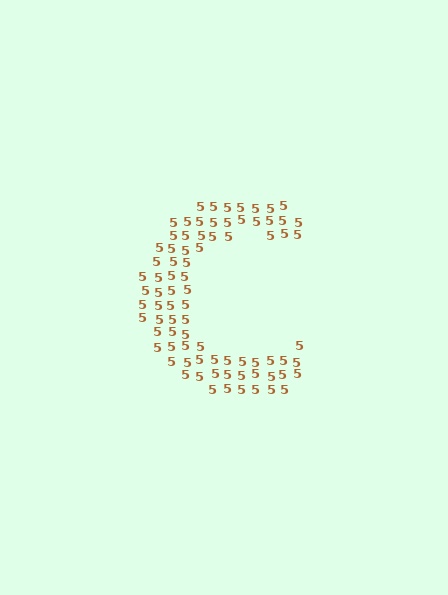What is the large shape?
The large shape is the letter C.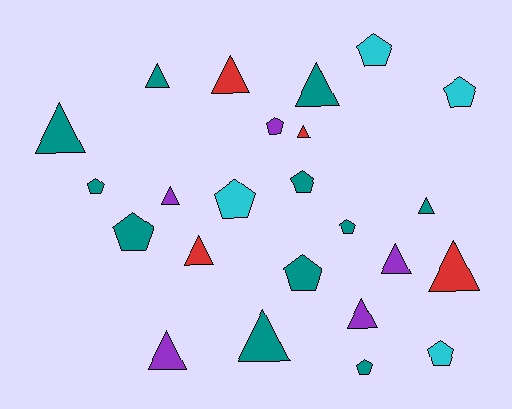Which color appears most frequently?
Teal, with 11 objects.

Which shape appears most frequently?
Triangle, with 13 objects.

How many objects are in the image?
There are 24 objects.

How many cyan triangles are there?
There are no cyan triangles.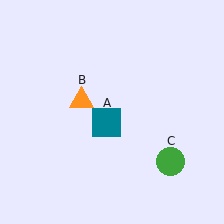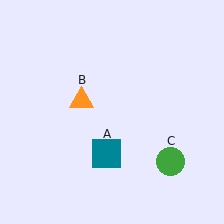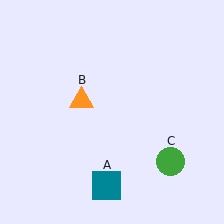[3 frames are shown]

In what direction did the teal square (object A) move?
The teal square (object A) moved down.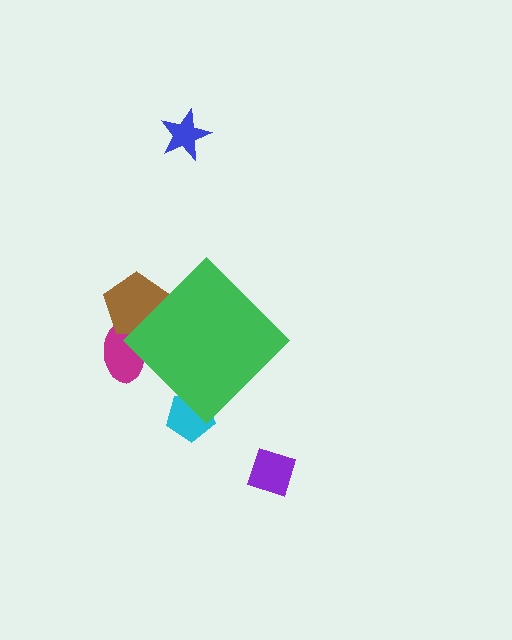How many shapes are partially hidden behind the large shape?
3 shapes are partially hidden.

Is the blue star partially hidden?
No, the blue star is fully visible.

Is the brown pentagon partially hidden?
Yes, the brown pentagon is partially hidden behind the green diamond.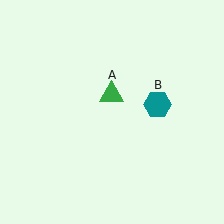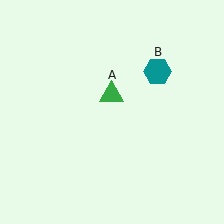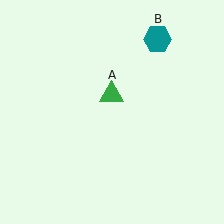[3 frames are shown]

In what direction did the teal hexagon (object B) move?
The teal hexagon (object B) moved up.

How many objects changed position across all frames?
1 object changed position: teal hexagon (object B).